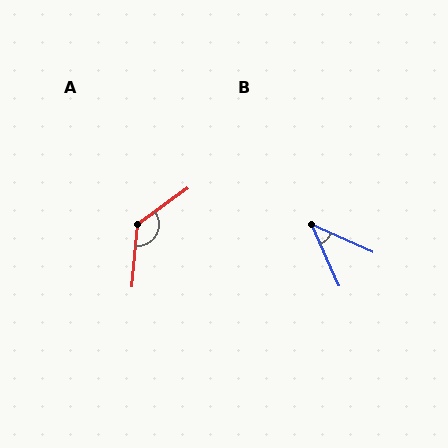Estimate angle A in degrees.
Approximately 131 degrees.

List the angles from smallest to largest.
B (42°), A (131°).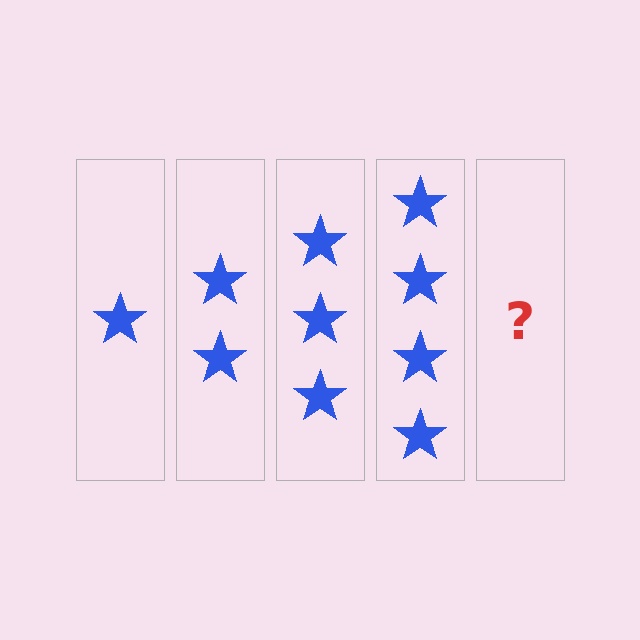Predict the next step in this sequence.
The next step is 5 stars.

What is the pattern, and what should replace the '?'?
The pattern is that each step adds one more star. The '?' should be 5 stars.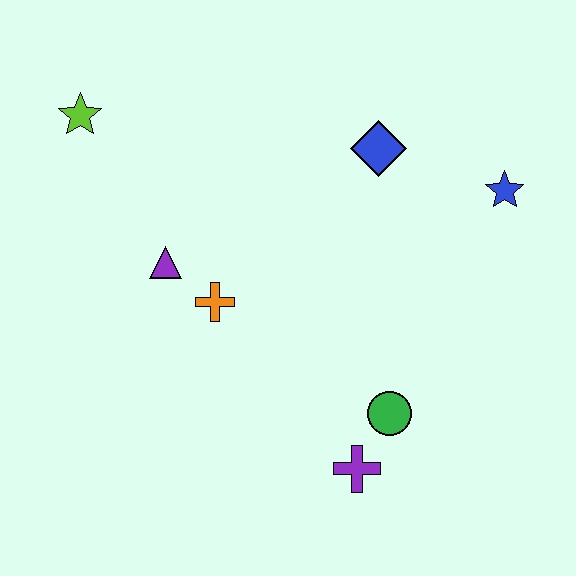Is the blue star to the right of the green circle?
Yes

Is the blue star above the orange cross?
Yes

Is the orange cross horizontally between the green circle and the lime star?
Yes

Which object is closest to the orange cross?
The purple triangle is closest to the orange cross.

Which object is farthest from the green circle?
The lime star is farthest from the green circle.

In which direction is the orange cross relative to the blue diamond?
The orange cross is to the left of the blue diamond.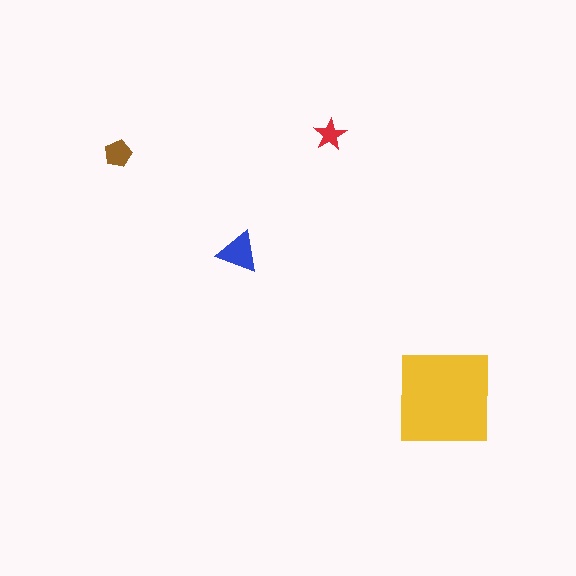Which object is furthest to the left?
The brown pentagon is leftmost.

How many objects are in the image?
There are 4 objects in the image.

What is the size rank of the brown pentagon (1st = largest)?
3rd.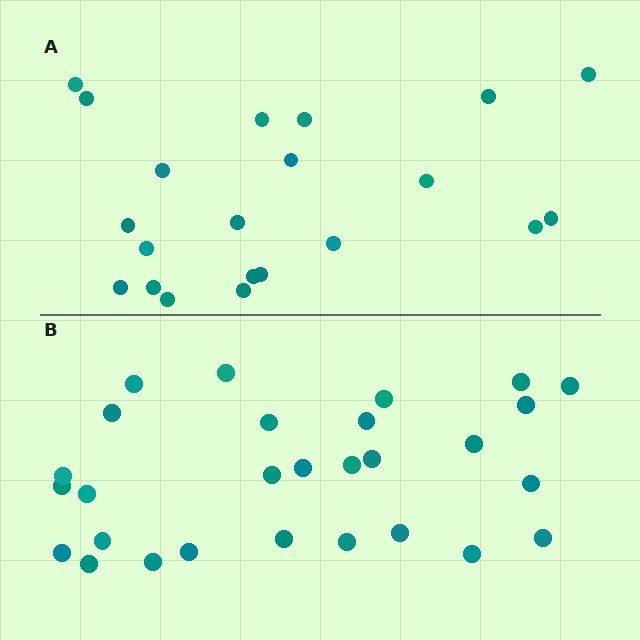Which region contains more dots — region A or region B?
Region B (the bottom region) has more dots.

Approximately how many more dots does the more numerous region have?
Region B has roughly 8 or so more dots than region A.